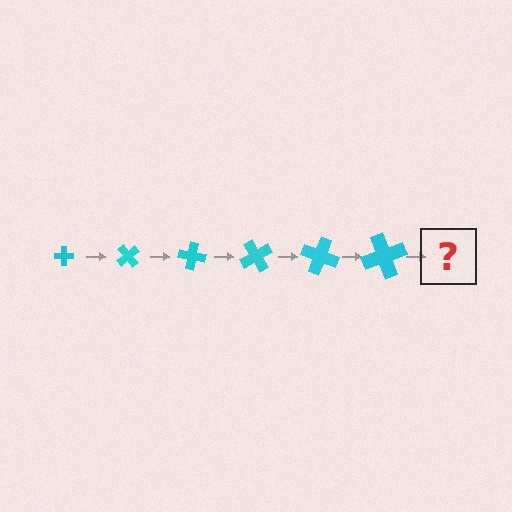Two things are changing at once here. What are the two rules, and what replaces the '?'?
The two rules are that the cross grows larger each step and it rotates 50 degrees each step. The '?' should be a cross, larger than the previous one and rotated 300 degrees from the start.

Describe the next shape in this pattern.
It should be a cross, larger than the previous one and rotated 300 degrees from the start.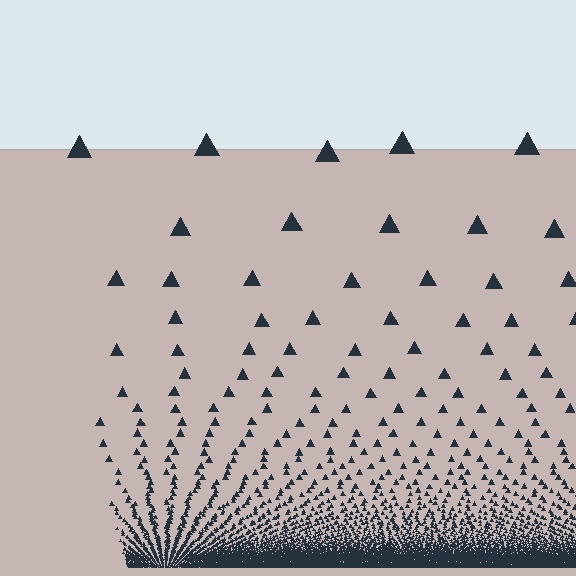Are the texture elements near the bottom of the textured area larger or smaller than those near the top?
Smaller. The gradient is inverted — elements near the bottom are smaller and denser.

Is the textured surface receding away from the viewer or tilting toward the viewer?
The surface appears to tilt toward the viewer. Texture elements get larger and sparser toward the top.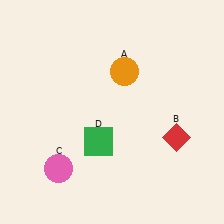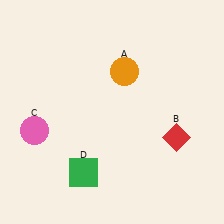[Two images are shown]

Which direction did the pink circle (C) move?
The pink circle (C) moved up.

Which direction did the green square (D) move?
The green square (D) moved down.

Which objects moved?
The objects that moved are: the pink circle (C), the green square (D).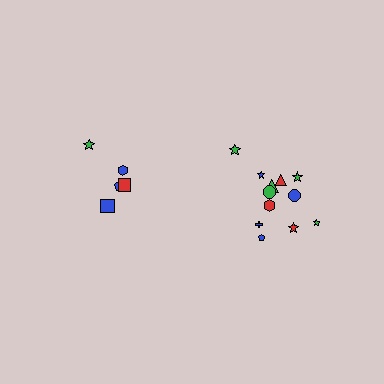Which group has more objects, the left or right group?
The right group.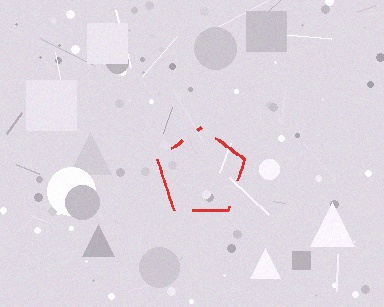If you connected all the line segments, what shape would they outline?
They would outline a pentagon.